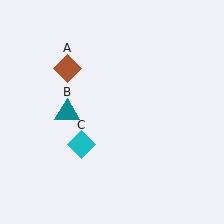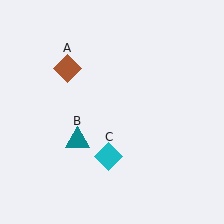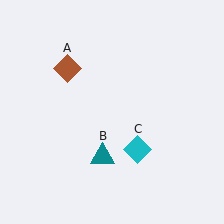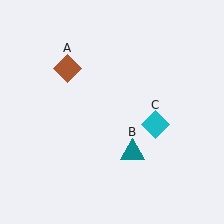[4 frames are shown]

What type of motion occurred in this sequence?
The teal triangle (object B), cyan diamond (object C) rotated counterclockwise around the center of the scene.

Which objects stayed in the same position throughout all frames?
Brown diamond (object A) remained stationary.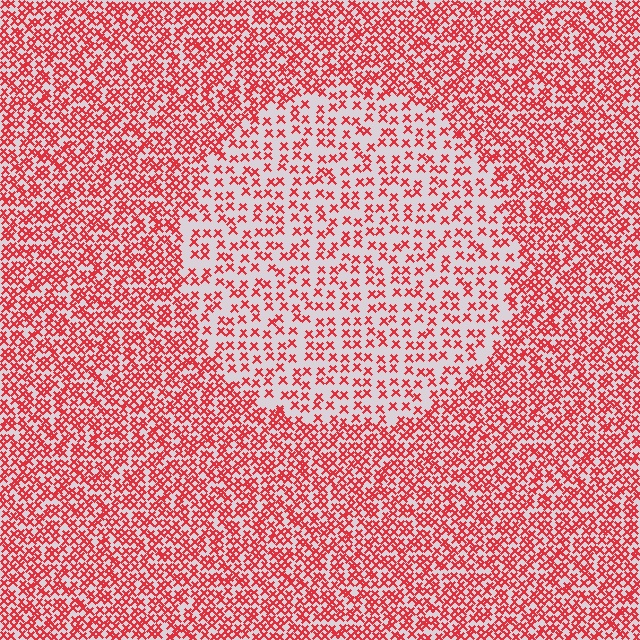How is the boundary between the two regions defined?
The boundary is defined by a change in element density (approximately 2.1x ratio). All elements are the same color, size, and shape.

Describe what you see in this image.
The image contains small red elements arranged at two different densities. A circle-shaped region is visible where the elements are less densely packed than the surrounding area.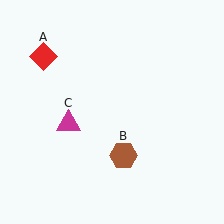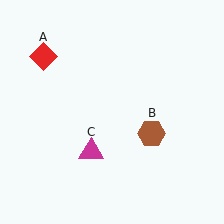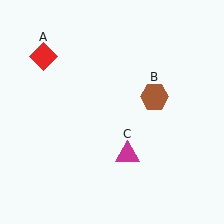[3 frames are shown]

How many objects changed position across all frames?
2 objects changed position: brown hexagon (object B), magenta triangle (object C).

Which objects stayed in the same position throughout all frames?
Red diamond (object A) remained stationary.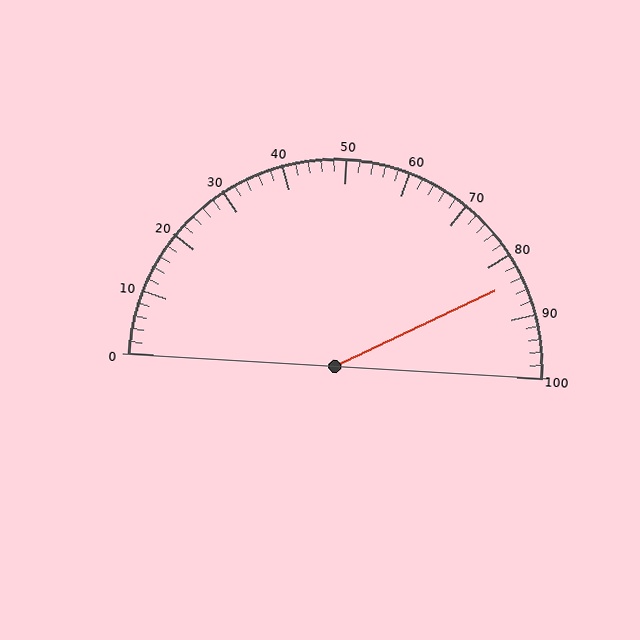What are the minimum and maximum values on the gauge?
The gauge ranges from 0 to 100.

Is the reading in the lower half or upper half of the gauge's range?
The reading is in the upper half of the range (0 to 100).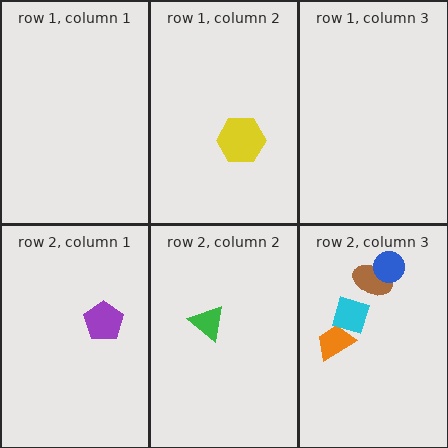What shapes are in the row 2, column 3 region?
The orange trapezoid, the brown ellipse, the blue circle, the cyan diamond.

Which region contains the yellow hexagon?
The row 1, column 2 region.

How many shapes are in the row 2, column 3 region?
4.